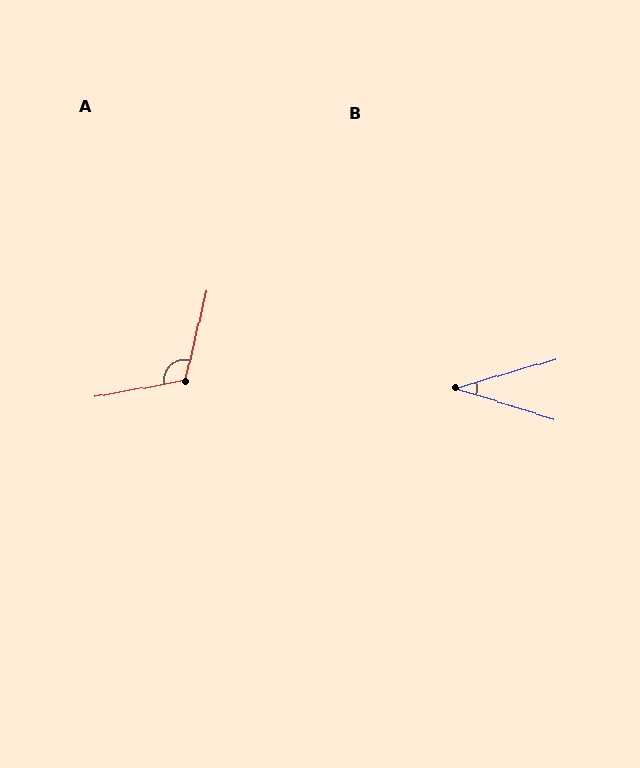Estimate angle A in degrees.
Approximately 114 degrees.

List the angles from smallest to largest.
B (34°), A (114°).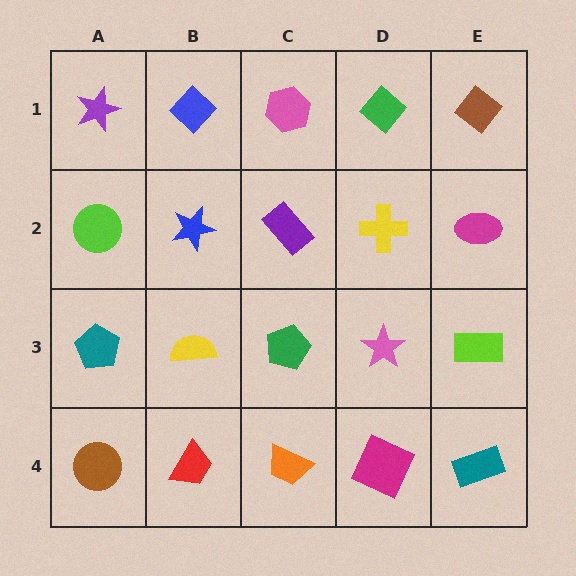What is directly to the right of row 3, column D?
A lime rectangle.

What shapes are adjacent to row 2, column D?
A green diamond (row 1, column D), a pink star (row 3, column D), a purple rectangle (row 2, column C), a magenta ellipse (row 2, column E).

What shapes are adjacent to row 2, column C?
A pink hexagon (row 1, column C), a green pentagon (row 3, column C), a blue star (row 2, column B), a yellow cross (row 2, column D).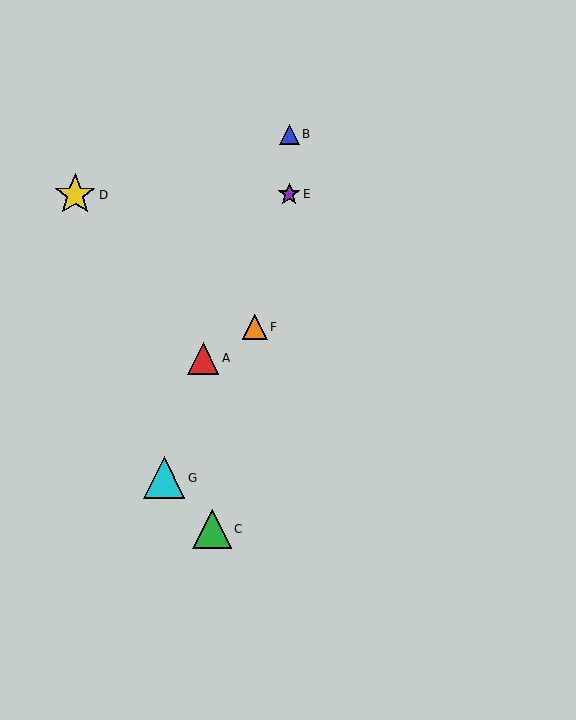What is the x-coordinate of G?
Object G is at x≈164.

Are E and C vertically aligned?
No, E is at x≈289 and C is at x≈212.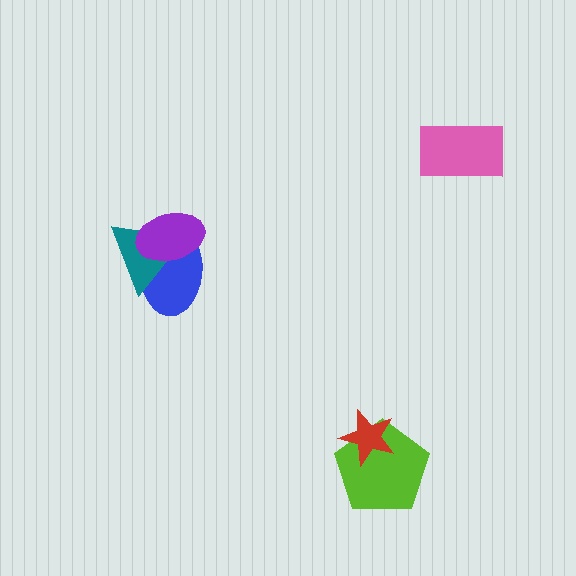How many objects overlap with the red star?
1 object overlaps with the red star.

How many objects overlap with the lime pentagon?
1 object overlaps with the lime pentagon.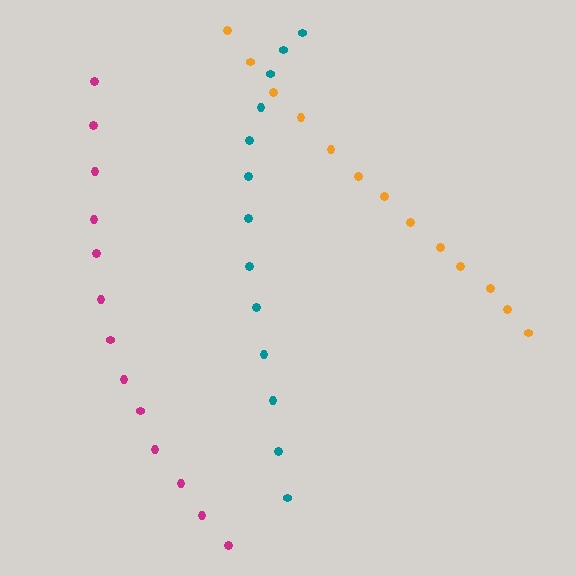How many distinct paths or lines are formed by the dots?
There are 3 distinct paths.